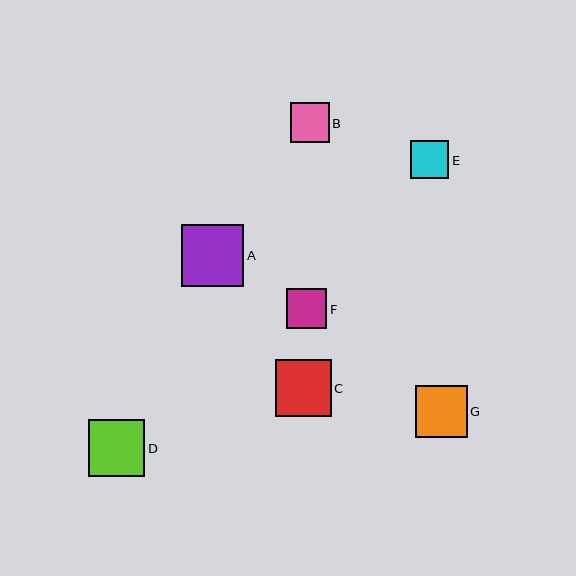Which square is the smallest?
Square E is the smallest with a size of approximately 38 pixels.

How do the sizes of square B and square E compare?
Square B and square E are approximately the same size.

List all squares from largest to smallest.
From largest to smallest: A, D, C, G, F, B, E.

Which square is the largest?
Square A is the largest with a size of approximately 62 pixels.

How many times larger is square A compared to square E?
Square A is approximately 1.6 times the size of square E.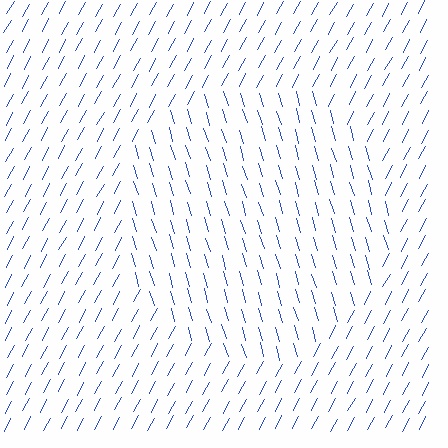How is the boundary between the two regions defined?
The boundary is defined purely by a change in line orientation (approximately 45 degrees difference). All lines are the same color and thickness.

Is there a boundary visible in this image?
Yes, there is a texture boundary formed by a change in line orientation.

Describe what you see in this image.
The image is filled with small blue line segments. A circle region in the image has lines oriented differently from the surrounding lines, creating a visible texture boundary.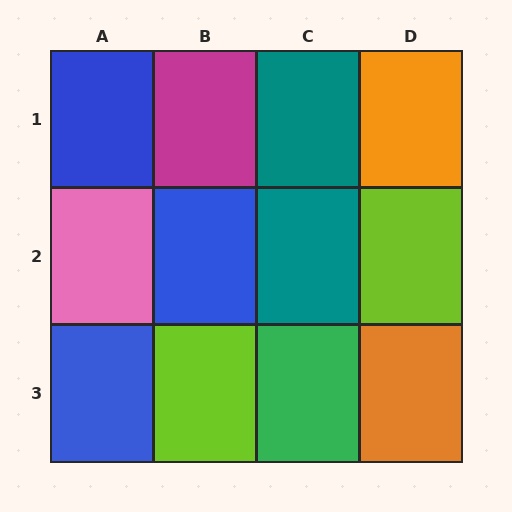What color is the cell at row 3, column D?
Orange.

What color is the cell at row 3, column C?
Green.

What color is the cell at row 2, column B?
Blue.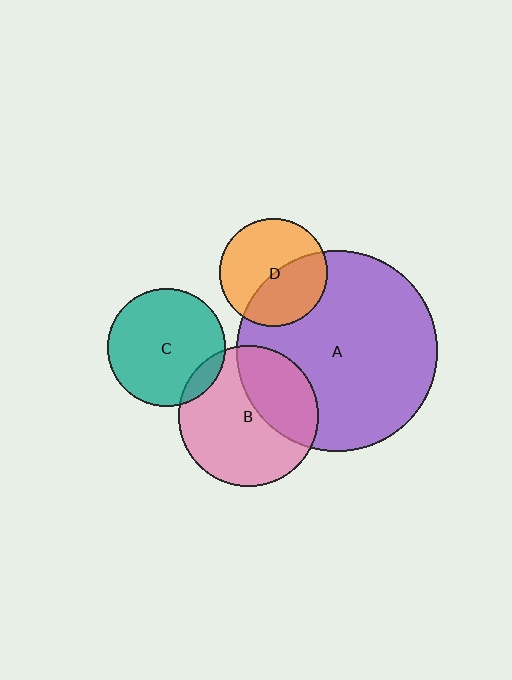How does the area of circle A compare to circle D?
Approximately 3.4 times.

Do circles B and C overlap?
Yes.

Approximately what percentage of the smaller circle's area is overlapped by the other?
Approximately 10%.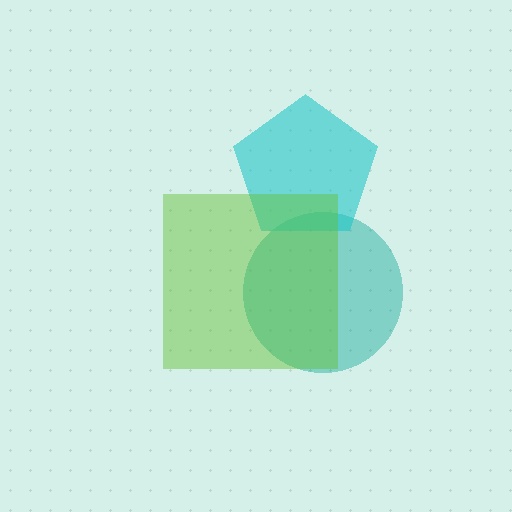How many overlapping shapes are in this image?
There are 3 overlapping shapes in the image.